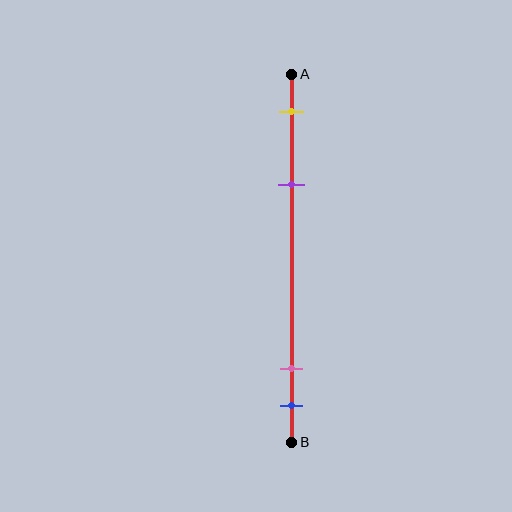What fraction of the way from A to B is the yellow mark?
The yellow mark is approximately 10% (0.1) of the way from A to B.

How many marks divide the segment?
There are 4 marks dividing the segment.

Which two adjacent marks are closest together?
The pink and blue marks are the closest adjacent pair.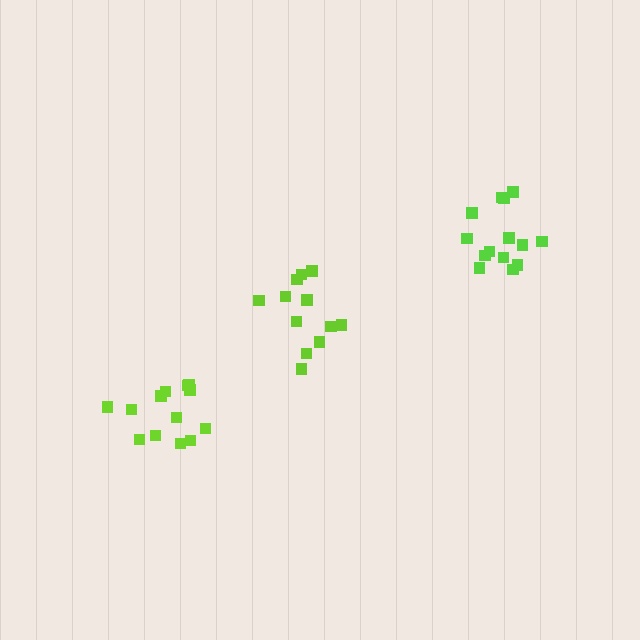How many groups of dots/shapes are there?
There are 3 groups.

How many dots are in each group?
Group 1: 13 dots, Group 2: 12 dots, Group 3: 14 dots (39 total).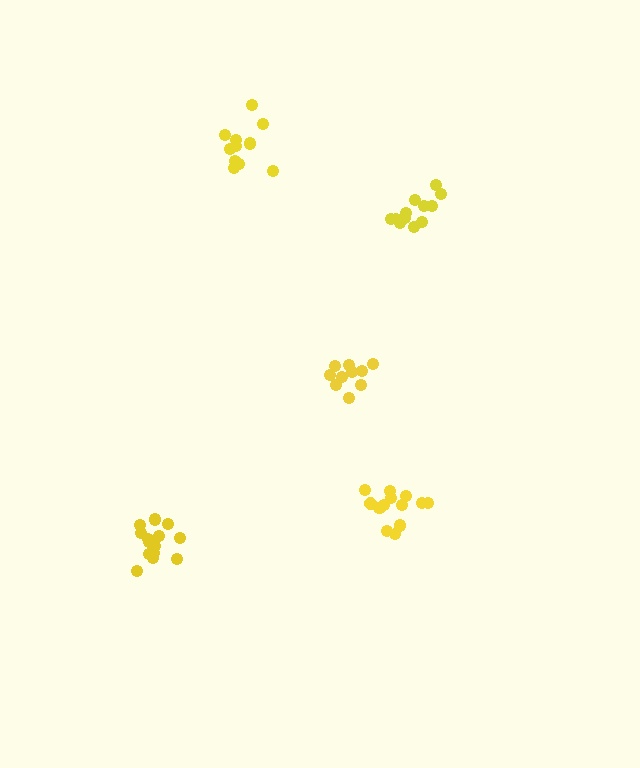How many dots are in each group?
Group 1: 12 dots, Group 2: 10 dots, Group 3: 13 dots, Group 4: 12 dots, Group 5: 15 dots (62 total).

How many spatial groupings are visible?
There are 5 spatial groupings.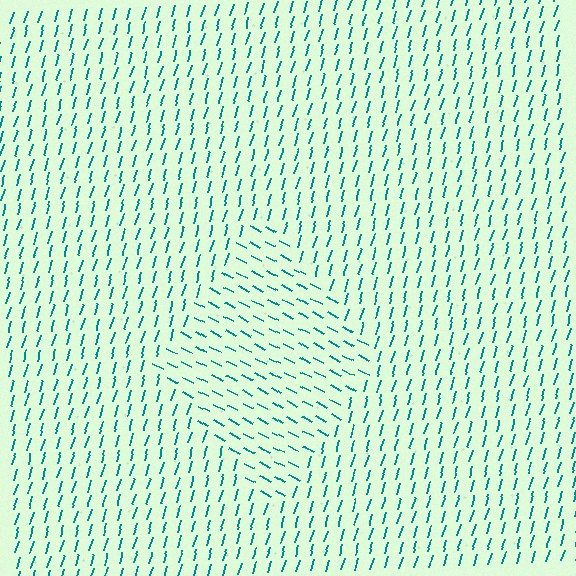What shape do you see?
I see a diamond.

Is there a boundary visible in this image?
Yes, there is a texture boundary formed by a change in line orientation.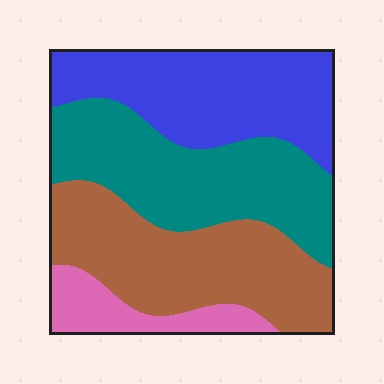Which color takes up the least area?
Pink, at roughly 10%.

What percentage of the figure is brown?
Brown covers around 30% of the figure.